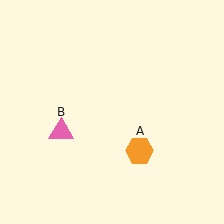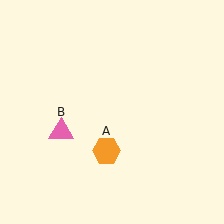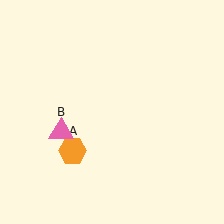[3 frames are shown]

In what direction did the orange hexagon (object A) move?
The orange hexagon (object A) moved left.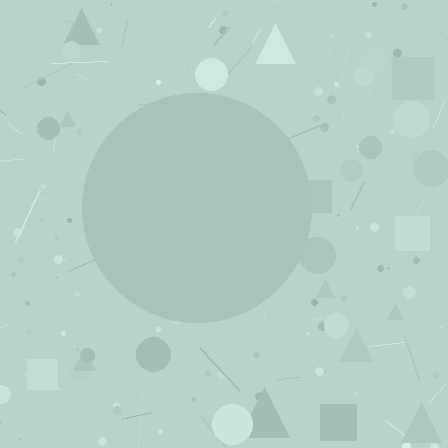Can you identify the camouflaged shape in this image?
The camouflaged shape is a circle.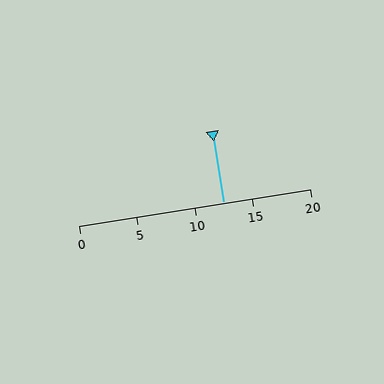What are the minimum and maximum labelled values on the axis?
The axis runs from 0 to 20.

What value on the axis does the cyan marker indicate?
The marker indicates approximately 12.5.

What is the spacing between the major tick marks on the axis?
The major ticks are spaced 5 apart.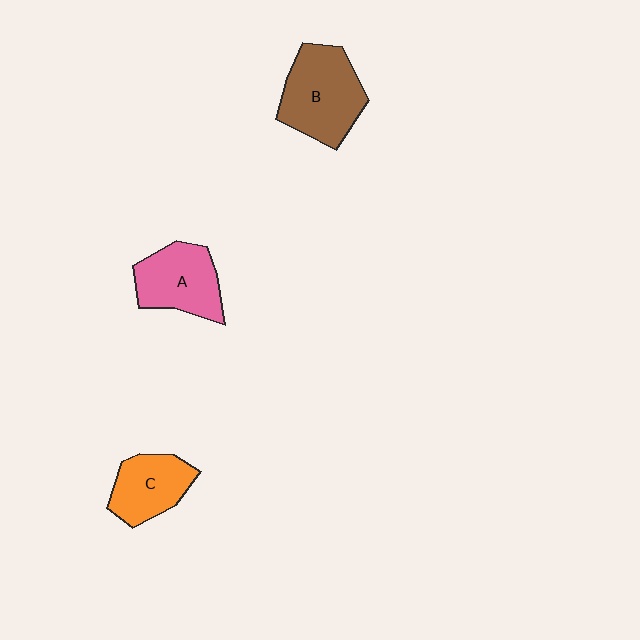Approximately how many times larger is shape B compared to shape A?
Approximately 1.2 times.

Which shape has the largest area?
Shape B (brown).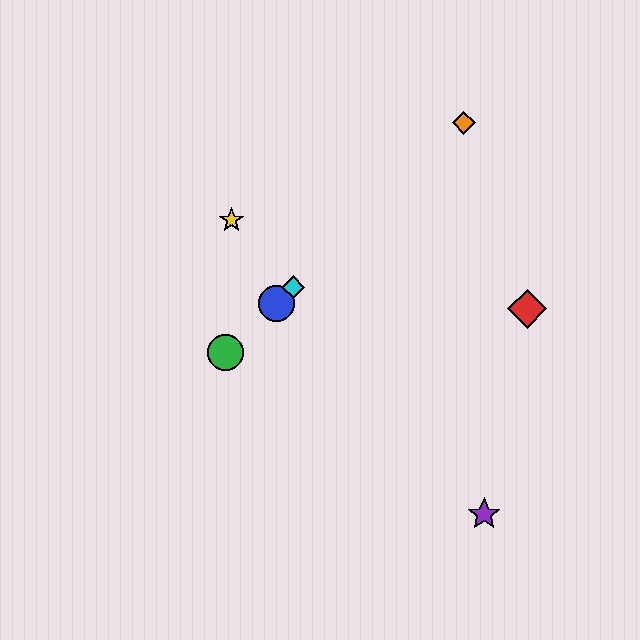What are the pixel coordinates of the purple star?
The purple star is at (484, 514).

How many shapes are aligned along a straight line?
4 shapes (the blue circle, the green circle, the orange diamond, the cyan diamond) are aligned along a straight line.